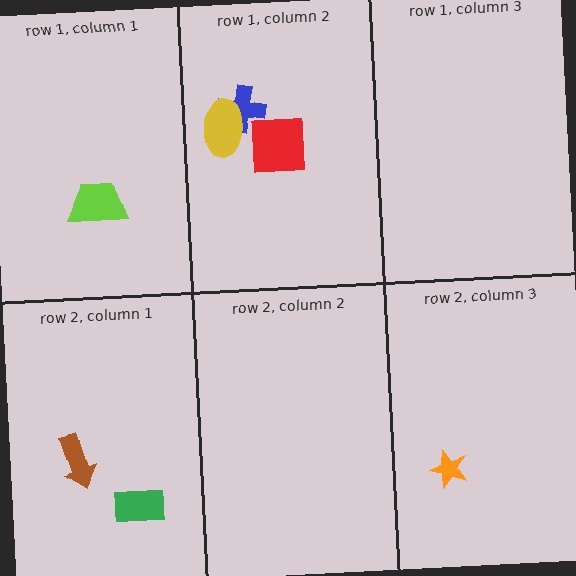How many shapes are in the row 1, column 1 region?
1.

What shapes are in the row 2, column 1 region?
The green rectangle, the brown arrow.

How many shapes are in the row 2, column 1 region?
2.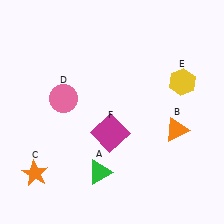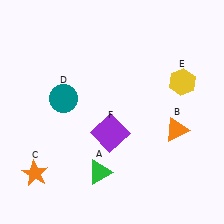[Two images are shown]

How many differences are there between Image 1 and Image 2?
There are 2 differences between the two images.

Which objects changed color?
D changed from pink to teal. F changed from magenta to purple.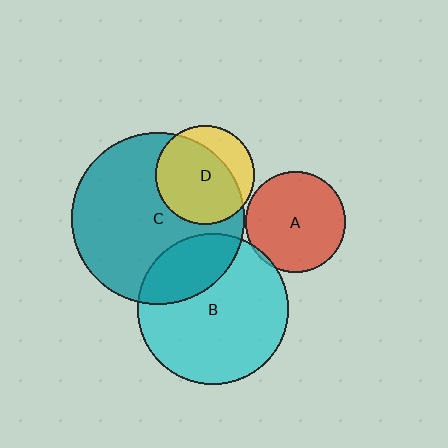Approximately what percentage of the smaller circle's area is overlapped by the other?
Approximately 5%.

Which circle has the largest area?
Circle C (teal).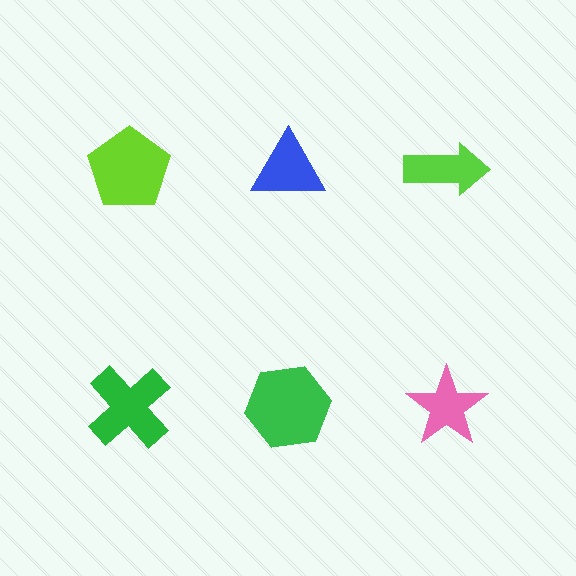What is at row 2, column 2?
A green hexagon.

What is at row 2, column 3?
A pink star.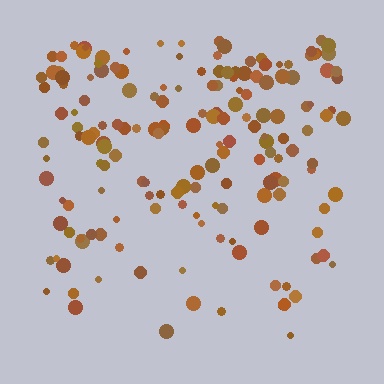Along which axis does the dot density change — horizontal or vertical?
Vertical.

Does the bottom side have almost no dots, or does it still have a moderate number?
Still a moderate number, just noticeably fewer than the top.